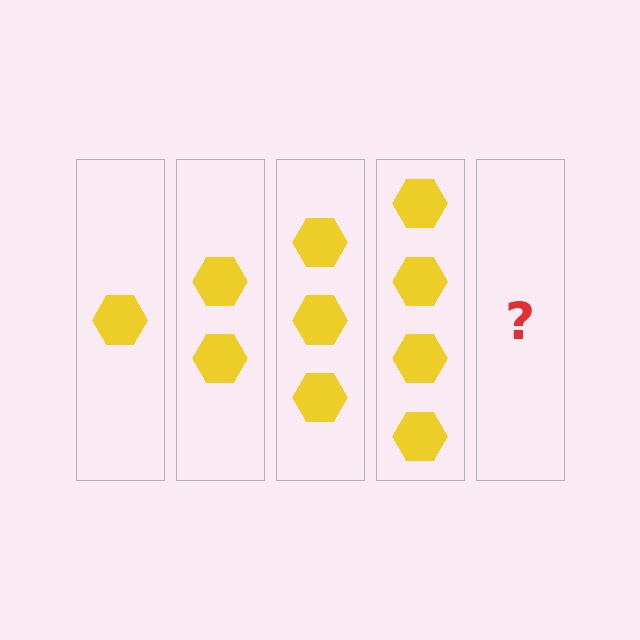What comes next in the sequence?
The next element should be 5 hexagons.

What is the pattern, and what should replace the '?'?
The pattern is that each step adds one more hexagon. The '?' should be 5 hexagons.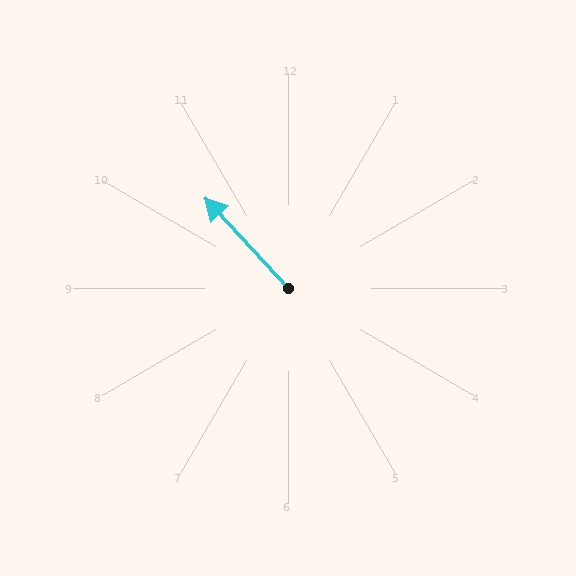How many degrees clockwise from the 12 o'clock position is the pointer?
Approximately 317 degrees.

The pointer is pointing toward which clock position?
Roughly 11 o'clock.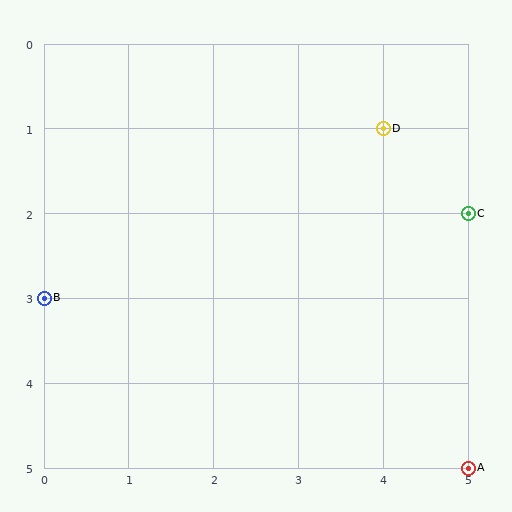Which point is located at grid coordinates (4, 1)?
Point D is at (4, 1).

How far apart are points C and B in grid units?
Points C and B are 5 columns and 1 row apart (about 5.1 grid units diagonally).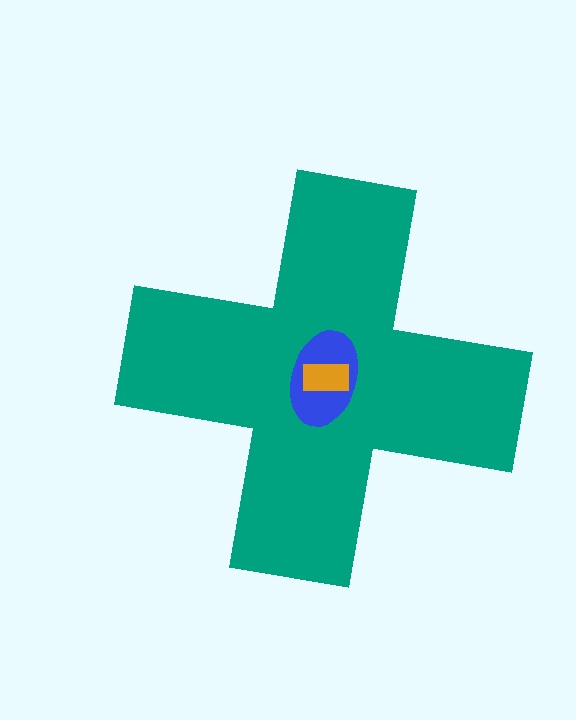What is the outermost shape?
The teal cross.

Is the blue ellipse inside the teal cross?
Yes.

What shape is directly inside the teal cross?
The blue ellipse.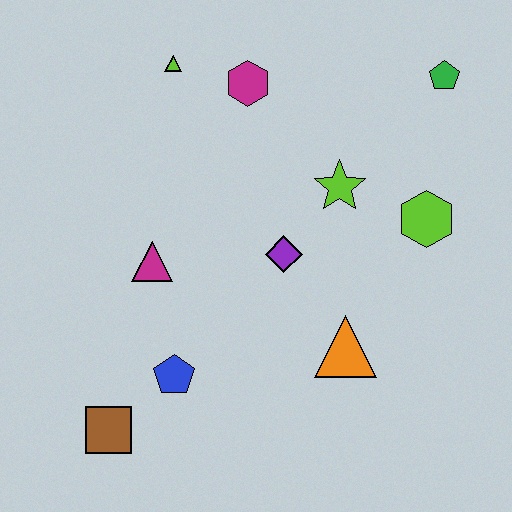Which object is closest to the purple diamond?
The lime star is closest to the purple diamond.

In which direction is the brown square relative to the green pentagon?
The brown square is below the green pentagon.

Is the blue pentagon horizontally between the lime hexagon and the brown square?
Yes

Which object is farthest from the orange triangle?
The lime triangle is farthest from the orange triangle.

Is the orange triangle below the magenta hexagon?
Yes